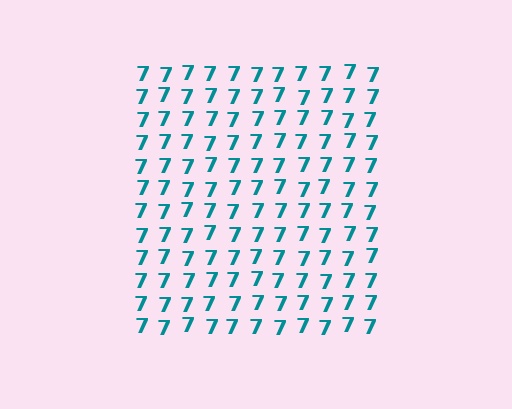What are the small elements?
The small elements are digit 7's.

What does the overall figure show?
The overall figure shows a square.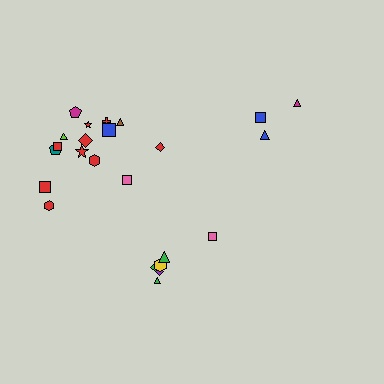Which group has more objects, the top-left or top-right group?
The top-left group.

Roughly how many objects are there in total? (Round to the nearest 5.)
Roughly 25 objects in total.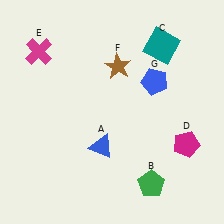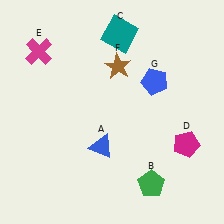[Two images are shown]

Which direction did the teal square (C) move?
The teal square (C) moved left.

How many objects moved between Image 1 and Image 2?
1 object moved between the two images.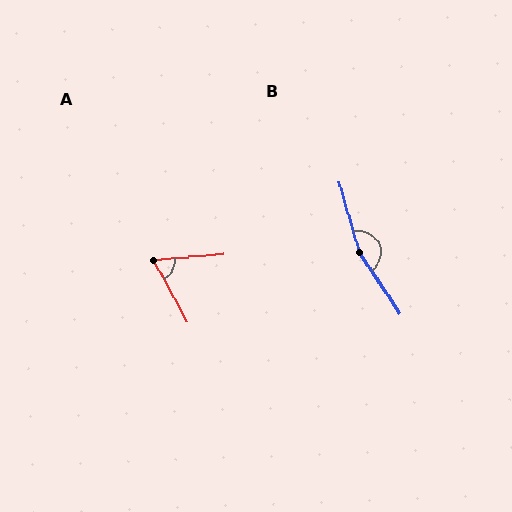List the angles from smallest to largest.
A (66°), B (162°).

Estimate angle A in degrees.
Approximately 66 degrees.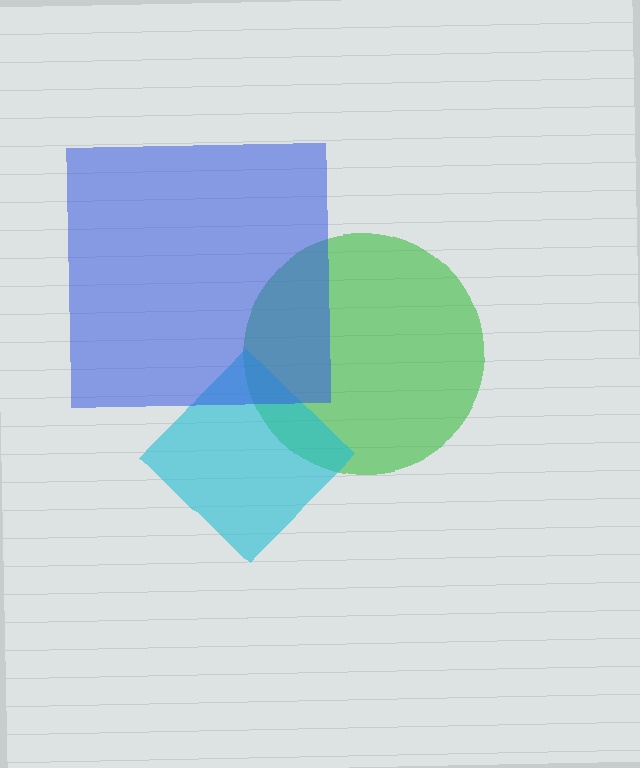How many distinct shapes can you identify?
There are 3 distinct shapes: a green circle, a cyan diamond, a blue square.